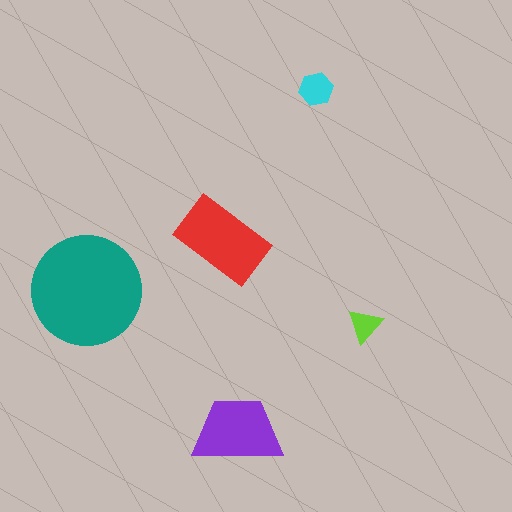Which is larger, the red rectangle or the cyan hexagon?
The red rectangle.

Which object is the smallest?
The lime triangle.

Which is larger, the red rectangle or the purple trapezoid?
The red rectangle.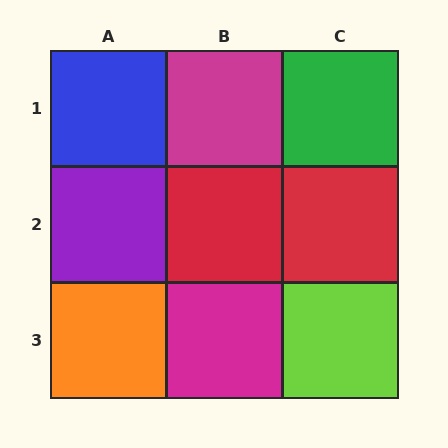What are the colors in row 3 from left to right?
Orange, magenta, lime.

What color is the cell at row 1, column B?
Magenta.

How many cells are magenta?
2 cells are magenta.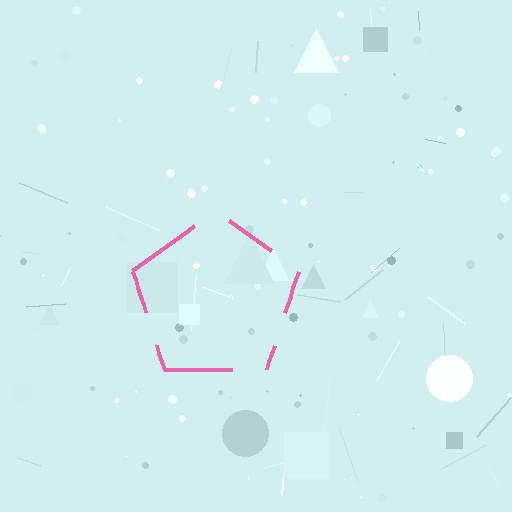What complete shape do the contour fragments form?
The contour fragments form a pentagon.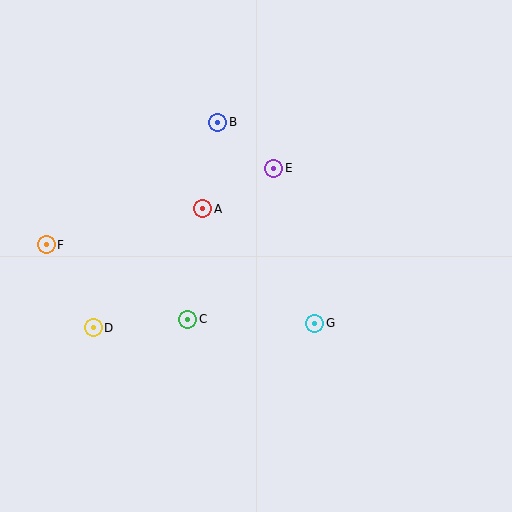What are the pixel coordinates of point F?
Point F is at (46, 245).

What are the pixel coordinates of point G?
Point G is at (315, 323).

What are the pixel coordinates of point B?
Point B is at (218, 122).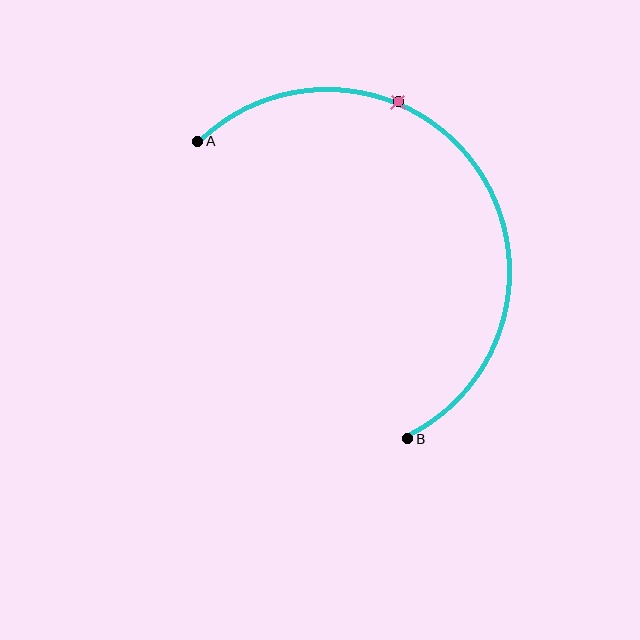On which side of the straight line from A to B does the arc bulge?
The arc bulges above and to the right of the straight line connecting A and B.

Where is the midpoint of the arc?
The arc midpoint is the point on the curve farthest from the straight line joining A and B. It sits above and to the right of that line.